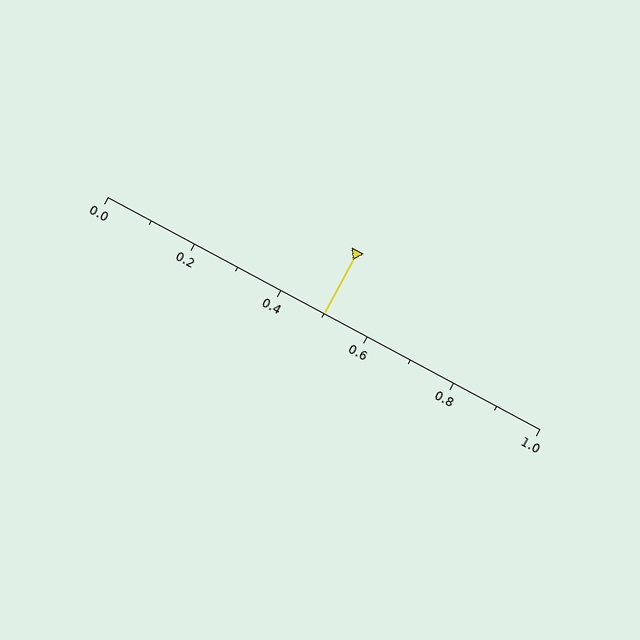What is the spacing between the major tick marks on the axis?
The major ticks are spaced 0.2 apart.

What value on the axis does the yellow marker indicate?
The marker indicates approximately 0.5.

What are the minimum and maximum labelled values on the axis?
The axis runs from 0.0 to 1.0.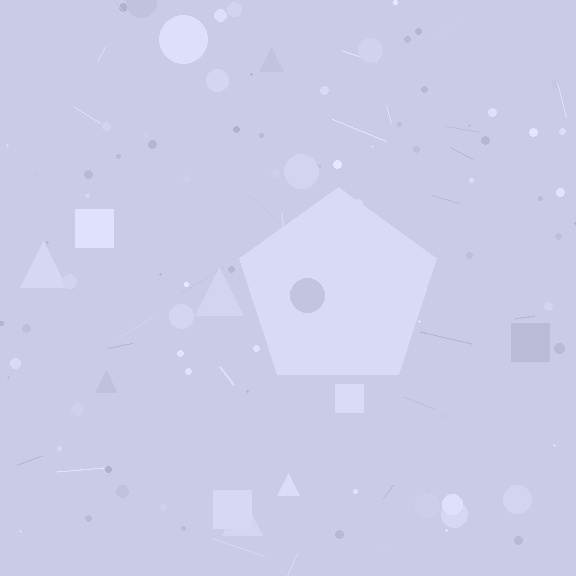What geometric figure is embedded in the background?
A pentagon is embedded in the background.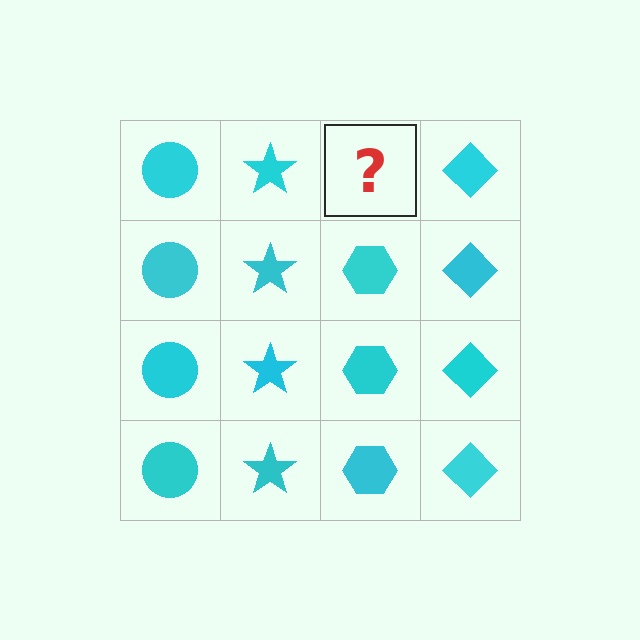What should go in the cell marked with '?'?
The missing cell should contain a cyan hexagon.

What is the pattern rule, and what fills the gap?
The rule is that each column has a consistent shape. The gap should be filled with a cyan hexagon.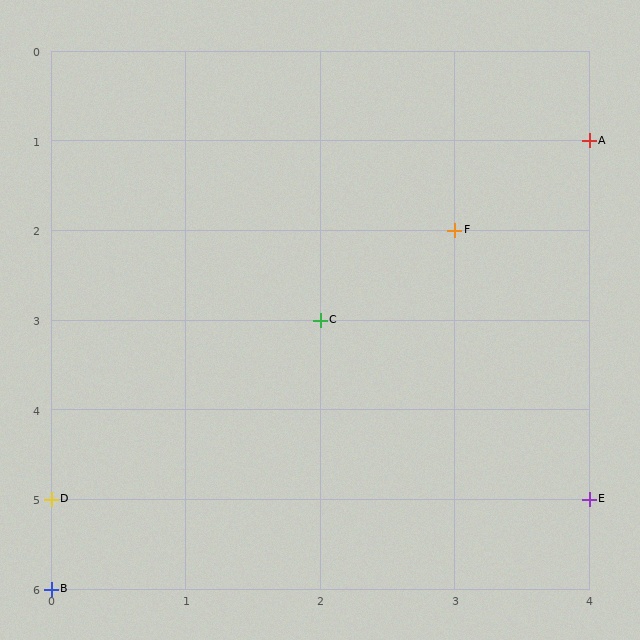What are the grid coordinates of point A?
Point A is at grid coordinates (4, 1).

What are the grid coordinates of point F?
Point F is at grid coordinates (3, 2).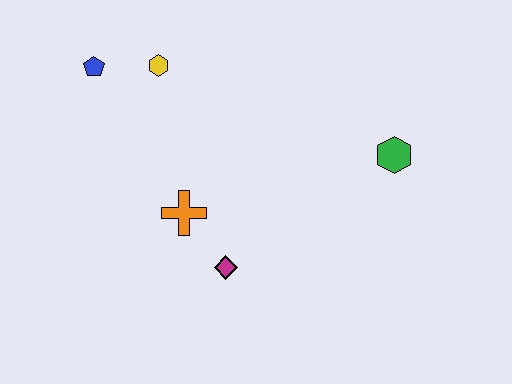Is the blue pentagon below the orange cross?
No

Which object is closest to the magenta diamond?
The orange cross is closest to the magenta diamond.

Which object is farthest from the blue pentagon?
The green hexagon is farthest from the blue pentagon.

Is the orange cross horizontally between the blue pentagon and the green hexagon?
Yes